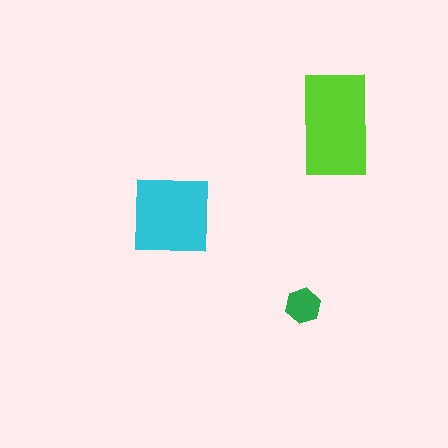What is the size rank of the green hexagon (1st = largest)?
3rd.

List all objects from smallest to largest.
The green hexagon, the cyan square, the lime rectangle.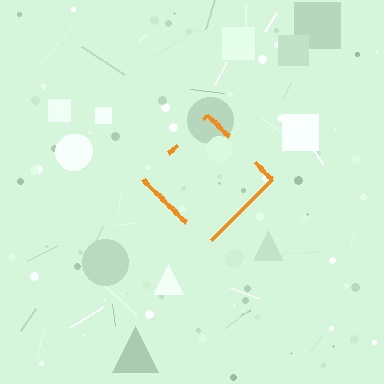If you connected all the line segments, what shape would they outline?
They would outline a diamond.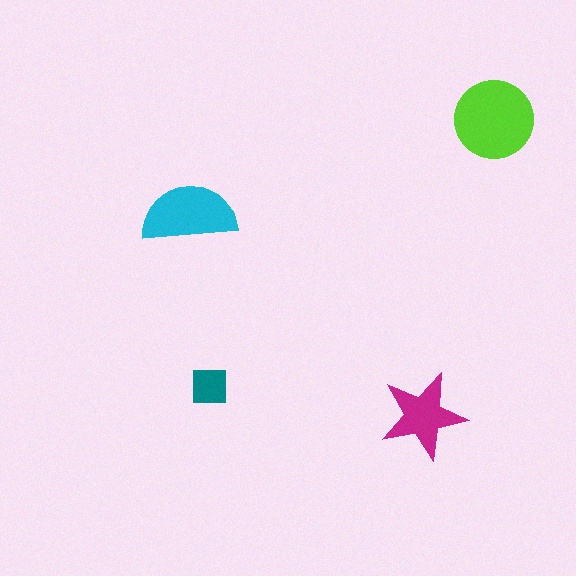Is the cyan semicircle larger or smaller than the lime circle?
Smaller.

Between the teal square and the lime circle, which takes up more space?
The lime circle.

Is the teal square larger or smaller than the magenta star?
Smaller.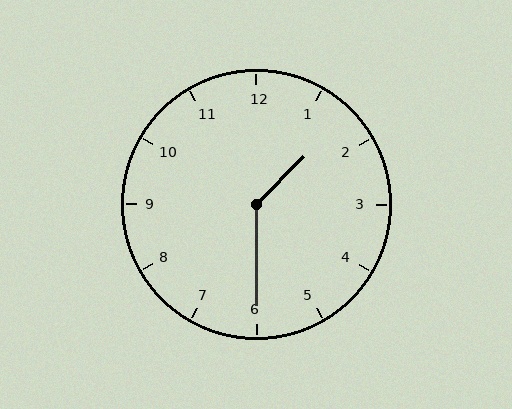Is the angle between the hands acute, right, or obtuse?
It is obtuse.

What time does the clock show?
1:30.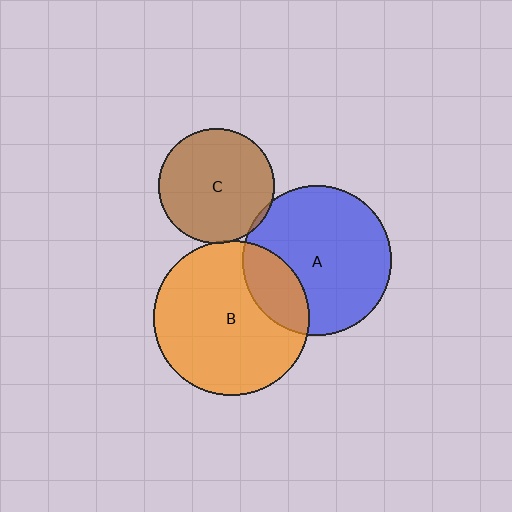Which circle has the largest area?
Circle B (orange).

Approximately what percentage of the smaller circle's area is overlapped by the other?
Approximately 5%.